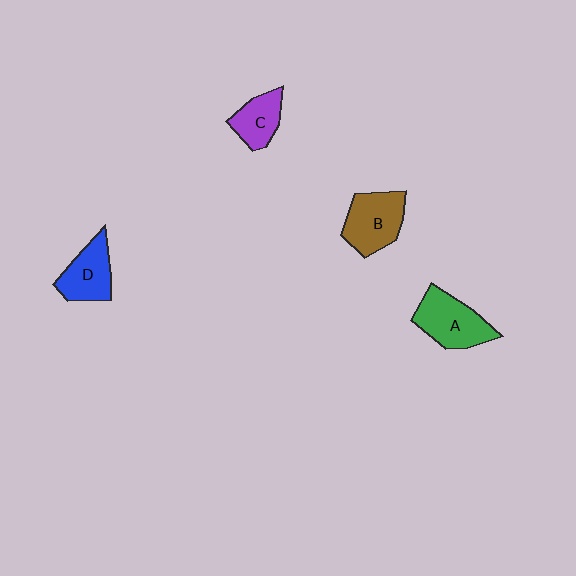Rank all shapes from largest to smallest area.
From largest to smallest: A (green), B (brown), D (blue), C (purple).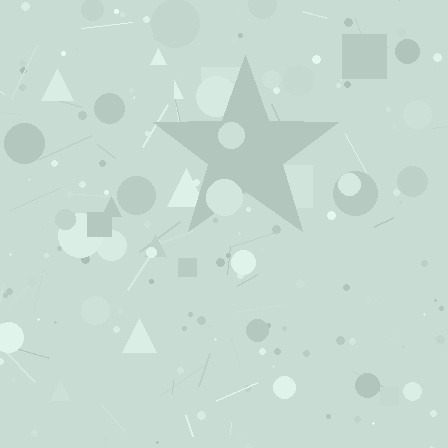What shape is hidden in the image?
A star is hidden in the image.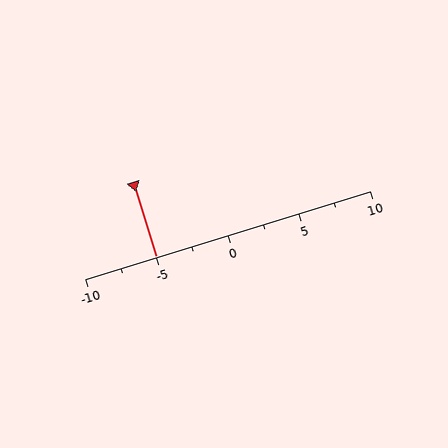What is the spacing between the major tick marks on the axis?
The major ticks are spaced 5 apart.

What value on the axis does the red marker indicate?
The marker indicates approximately -5.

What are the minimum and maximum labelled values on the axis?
The axis runs from -10 to 10.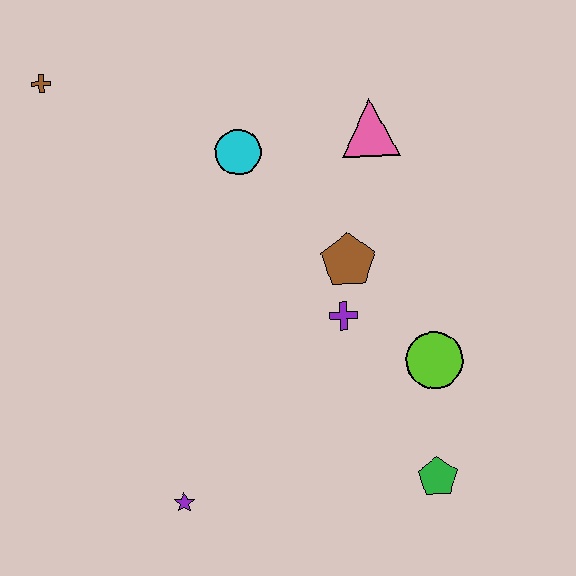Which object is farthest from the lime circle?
The brown cross is farthest from the lime circle.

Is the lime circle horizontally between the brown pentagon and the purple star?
No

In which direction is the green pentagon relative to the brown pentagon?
The green pentagon is below the brown pentagon.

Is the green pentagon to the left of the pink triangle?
No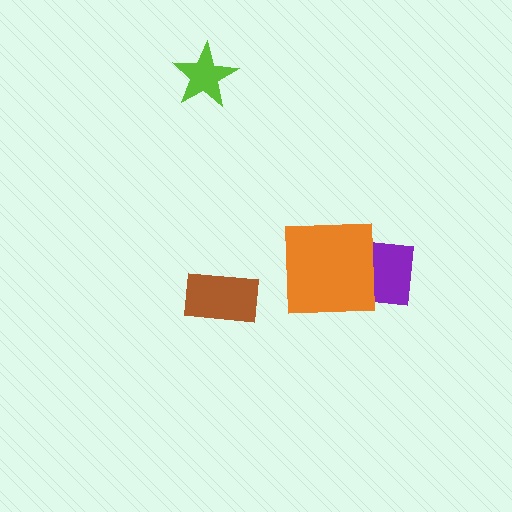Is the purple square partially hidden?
Yes, it is partially covered by another shape.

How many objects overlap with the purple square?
1 object overlaps with the purple square.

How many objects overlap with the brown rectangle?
0 objects overlap with the brown rectangle.